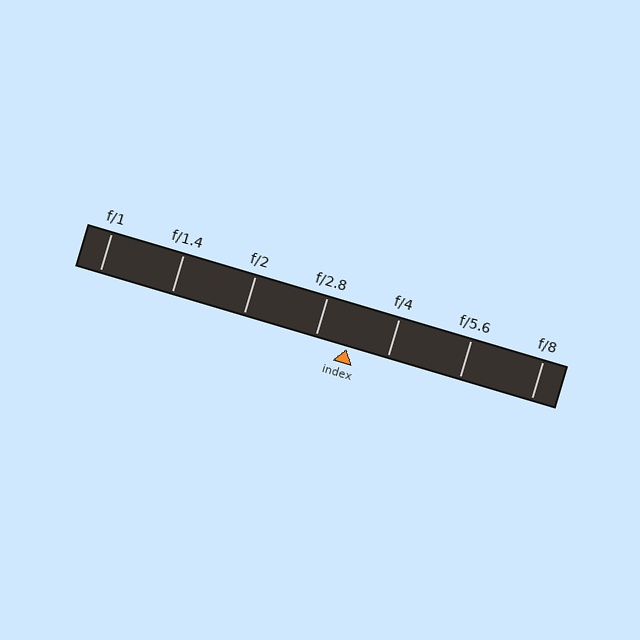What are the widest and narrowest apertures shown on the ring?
The widest aperture shown is f/1 and the narrowest is f/8.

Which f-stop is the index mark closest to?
The index mark is closest to f/2.8.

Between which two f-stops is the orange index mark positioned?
The index mark is between f/2.8 and f/4.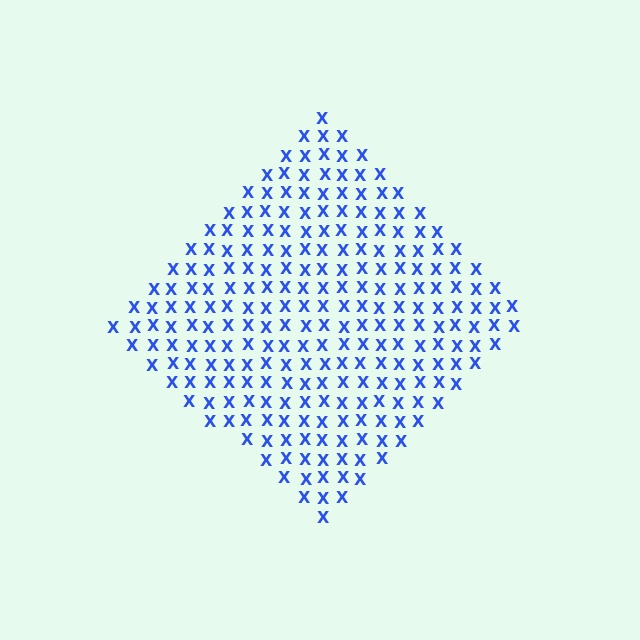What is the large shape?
The large shape is a diamond.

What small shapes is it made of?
It is made of small letter X's.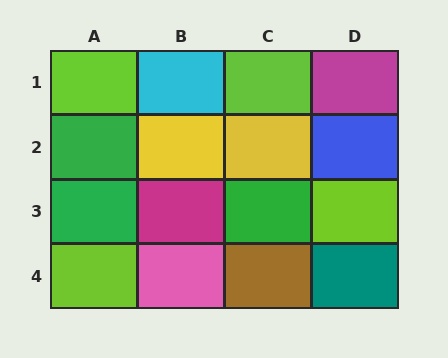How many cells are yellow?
2 cells are yellow.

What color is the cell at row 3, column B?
Magenta.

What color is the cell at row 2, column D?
Blue.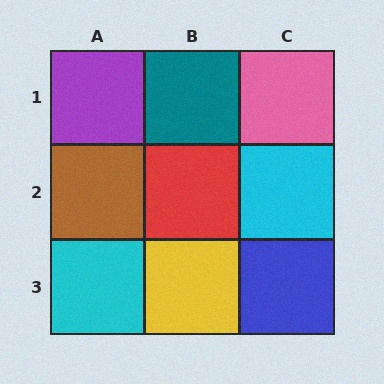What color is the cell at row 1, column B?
Teal.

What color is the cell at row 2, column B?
Red.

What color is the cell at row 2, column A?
Brown.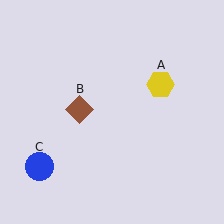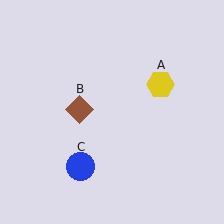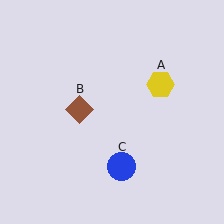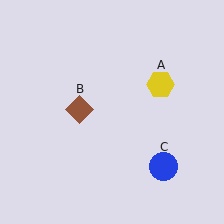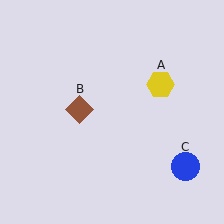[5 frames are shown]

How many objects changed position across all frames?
1 object changed position: blue circle (object C).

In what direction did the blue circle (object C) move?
The blue circle (object C) moved right.